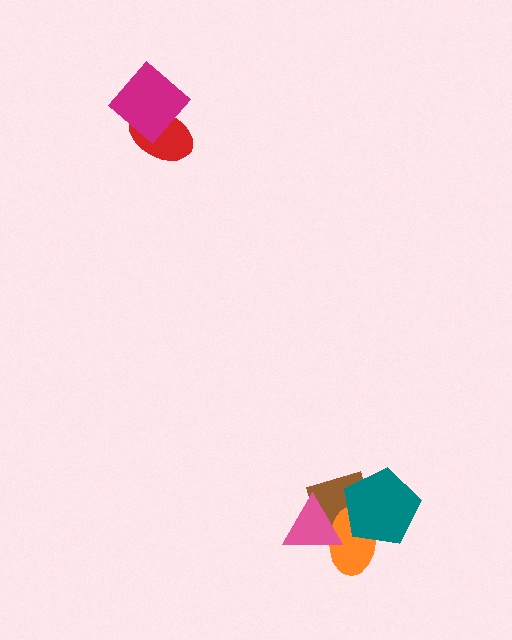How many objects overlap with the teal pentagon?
2 objects overlap with the teal pentagon.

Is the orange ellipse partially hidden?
Yes, it is partially covered by another shape.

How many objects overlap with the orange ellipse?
3 objects overlap with the orange ellipse.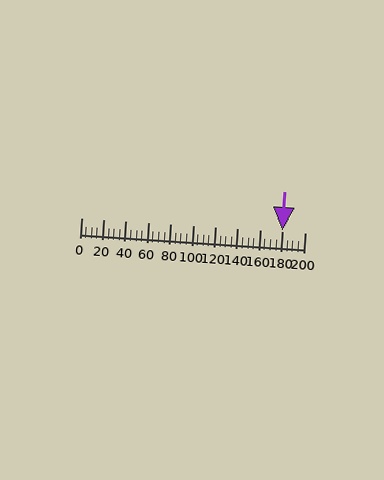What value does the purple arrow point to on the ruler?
The purple arrow points to approximately 180.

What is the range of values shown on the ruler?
The ruler shows values from 0 to 200.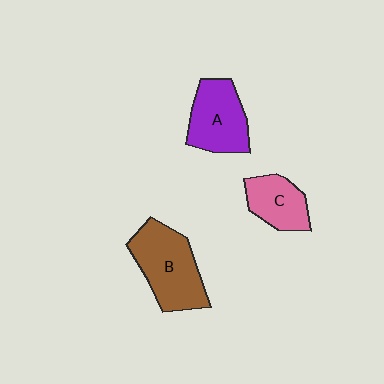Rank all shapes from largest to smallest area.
From largest to smallest: B (brown), A (purple), C (pink).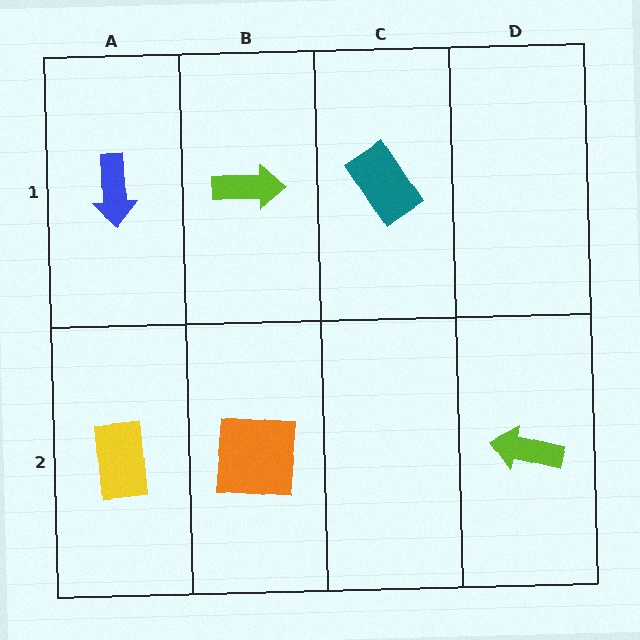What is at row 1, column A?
A blue arrow.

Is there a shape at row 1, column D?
No, that cell is empty.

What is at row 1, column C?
A teal rectangle.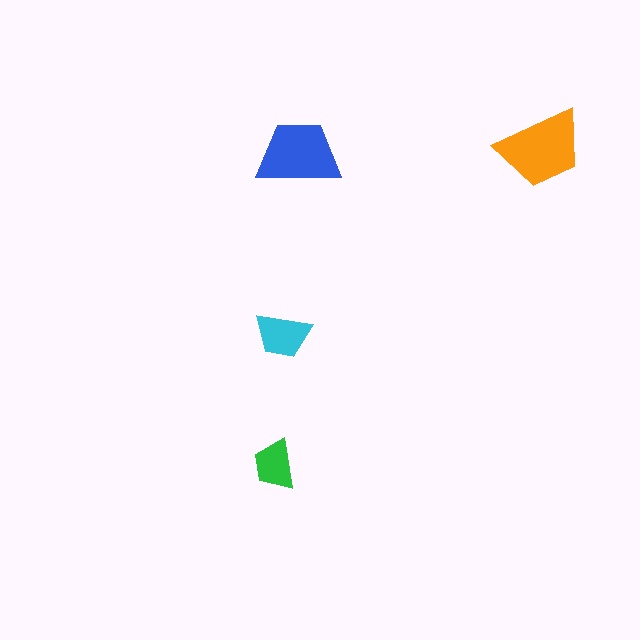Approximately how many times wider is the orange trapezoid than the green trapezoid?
About 1.5 times wider.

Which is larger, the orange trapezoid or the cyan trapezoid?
The orange one.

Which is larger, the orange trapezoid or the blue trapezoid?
The orange one.